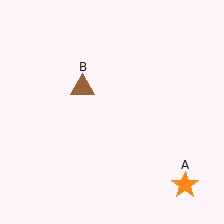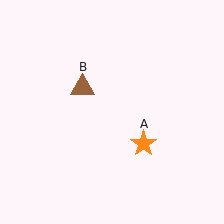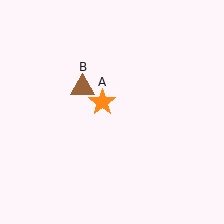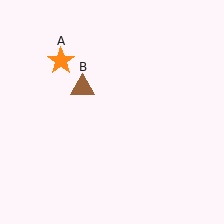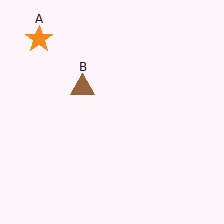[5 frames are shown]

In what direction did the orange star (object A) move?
The orange star (object A) moved up and to the left.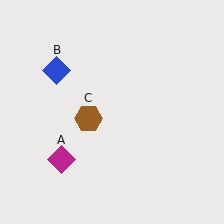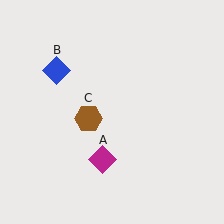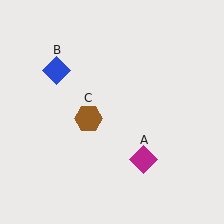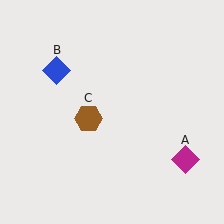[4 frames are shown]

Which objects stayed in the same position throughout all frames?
Blue diamond (object B) and brown hexagon (object C) remained stationary.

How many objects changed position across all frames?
1 object changed position: magenta diamond (object A).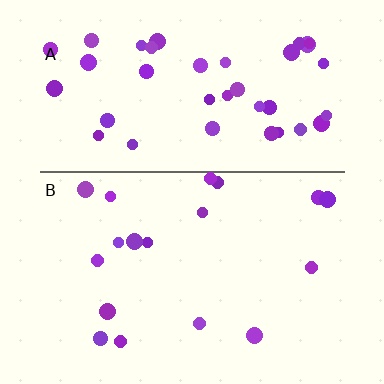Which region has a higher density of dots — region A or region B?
A (the top).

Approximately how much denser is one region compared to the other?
Approximately 2.3× — region A over region B.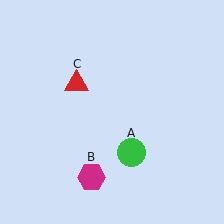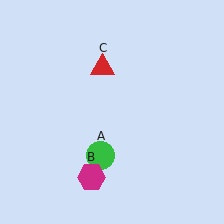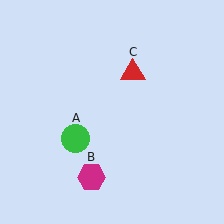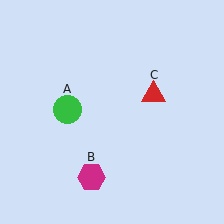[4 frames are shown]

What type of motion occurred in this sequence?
The green circle (object A), red triangle (object C) rotated clockwise around the center of the scene.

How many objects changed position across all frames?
2 objects changed position: green circle (object A), red triangle (object C).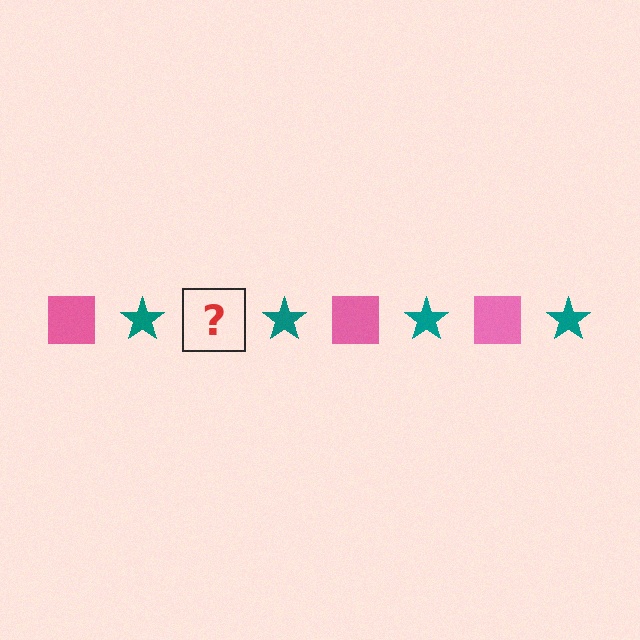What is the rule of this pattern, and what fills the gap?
The rule is that the pattern alternates between pink square and teal star. The gap should be filled with a pink square.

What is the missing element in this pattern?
The missing element is a pink square.